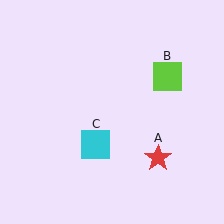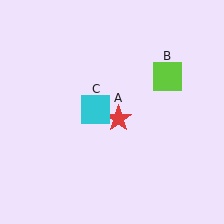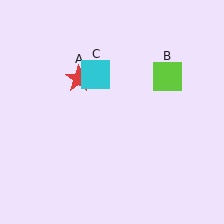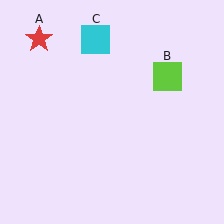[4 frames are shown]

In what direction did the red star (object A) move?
The red star (object A) moved up and to the left.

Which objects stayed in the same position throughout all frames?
Lime square (object B) remained stationary.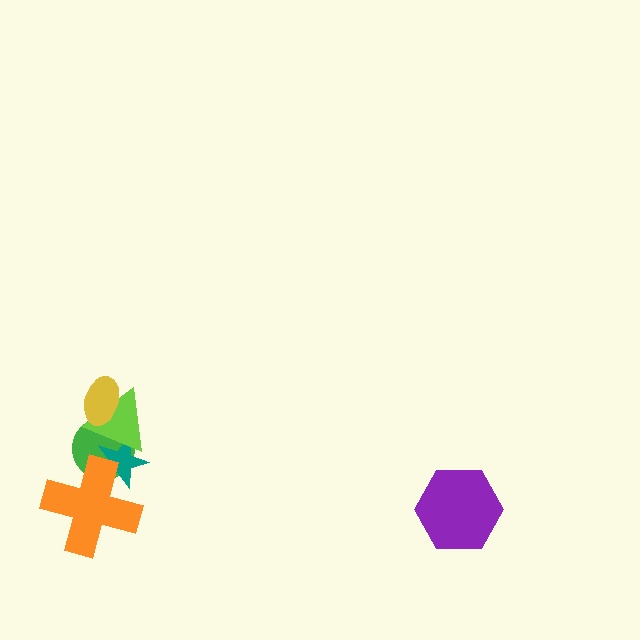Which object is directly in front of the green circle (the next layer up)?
The teal star is directly in front of the green circle.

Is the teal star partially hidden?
Yes, it is partially covered by another shape.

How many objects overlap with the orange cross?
2 objects overlap with the orange cross.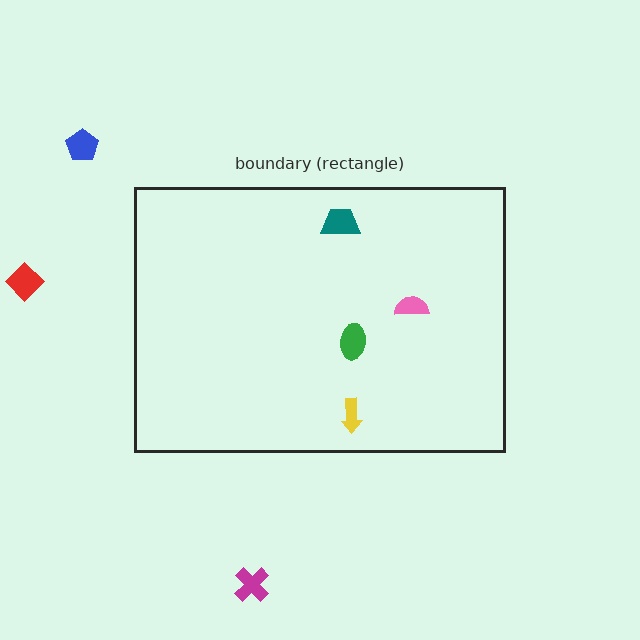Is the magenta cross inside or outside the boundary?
Outside.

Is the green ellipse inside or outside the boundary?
Inside.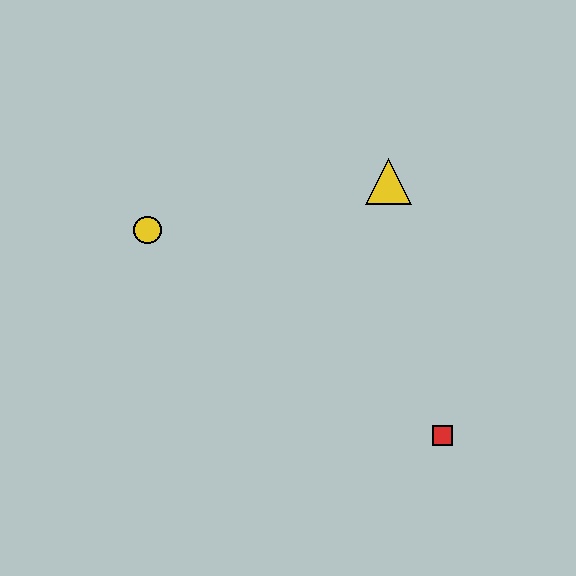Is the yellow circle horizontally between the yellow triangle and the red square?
No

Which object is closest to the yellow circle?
The yellow triangle is closest to the yellow circle.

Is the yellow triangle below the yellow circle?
No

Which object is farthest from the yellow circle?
The red square is farthest from the yellow circle.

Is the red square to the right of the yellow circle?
Yes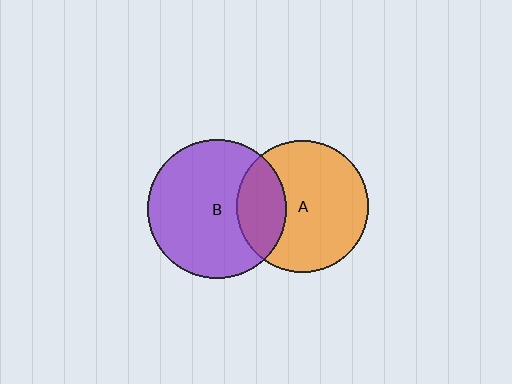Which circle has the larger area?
Circle B (purple).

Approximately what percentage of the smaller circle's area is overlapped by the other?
Approximately 25%.